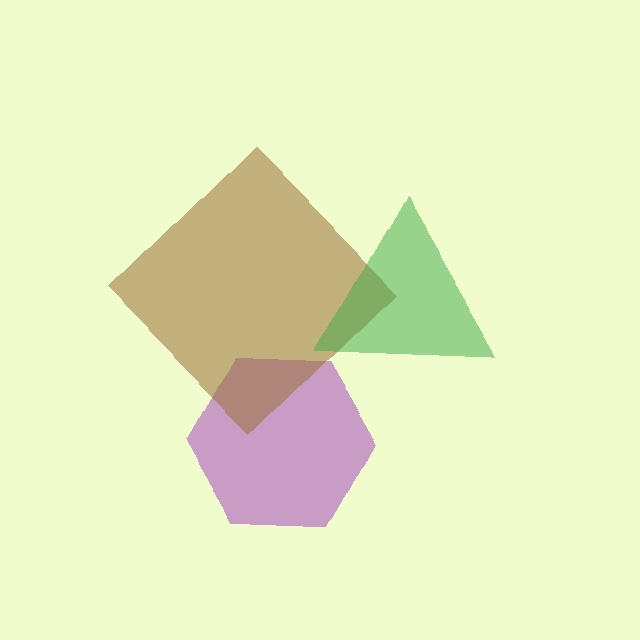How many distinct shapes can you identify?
There are 3 distinct shapes: a purple hexagon, a brown diamond, a green triangle.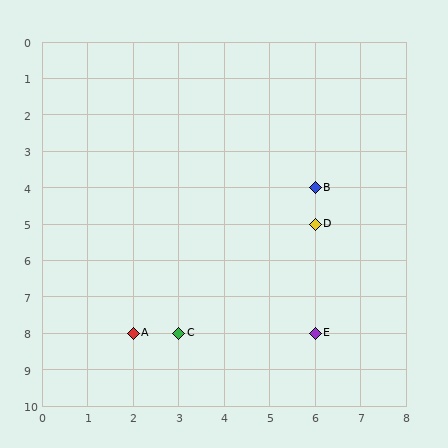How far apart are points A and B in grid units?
Points A and B are 4 columns and 4 rows apart (about 5.7 grid units diagonally).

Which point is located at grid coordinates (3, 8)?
Point C is at (3, 8).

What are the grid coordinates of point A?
Point A is at grid coordinates (2, 8).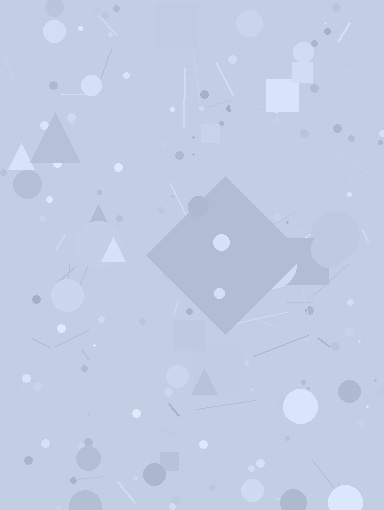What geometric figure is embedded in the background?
A diamond is embedded in the background.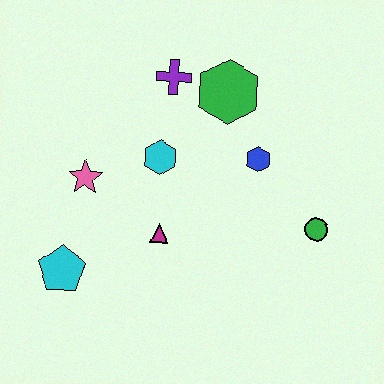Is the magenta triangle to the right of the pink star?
Yes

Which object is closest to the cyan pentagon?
The pink star is closest to the cyan pentagon.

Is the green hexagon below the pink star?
No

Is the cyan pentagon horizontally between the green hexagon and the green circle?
No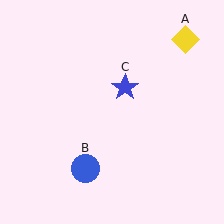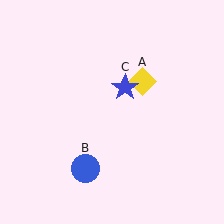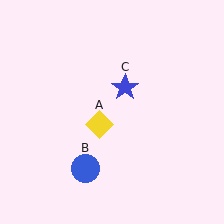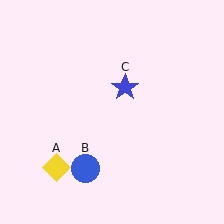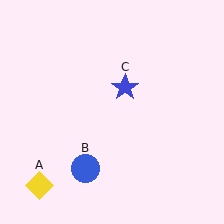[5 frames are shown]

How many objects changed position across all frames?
1 object changed position: yellow diamond (object A).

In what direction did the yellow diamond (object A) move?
The yellow diamond (object A) moved down and to the left.